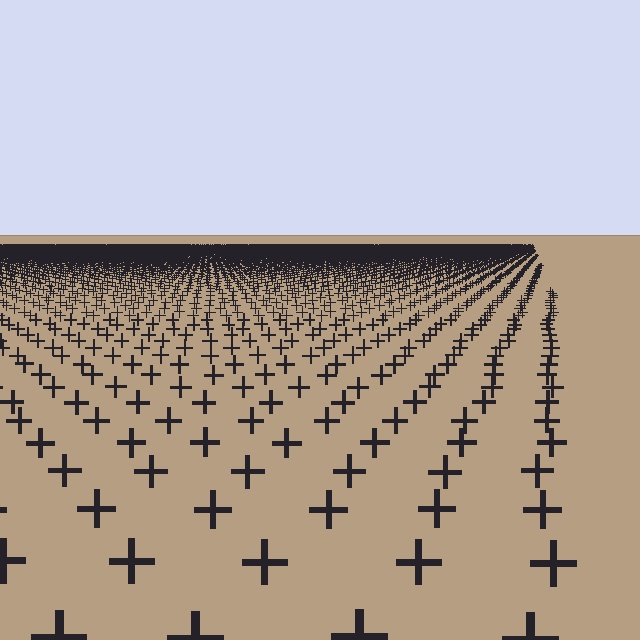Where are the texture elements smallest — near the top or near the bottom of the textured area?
Near the top.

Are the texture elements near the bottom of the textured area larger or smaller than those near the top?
Larger. Near the bottom, elements are closer to the viewer and appear at a bigger on-screen size.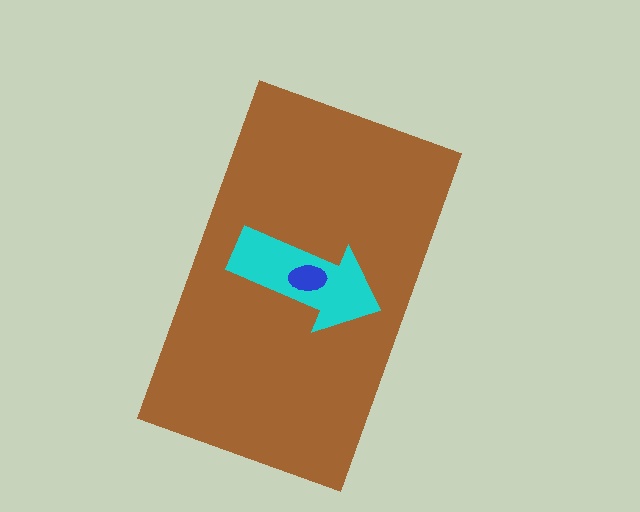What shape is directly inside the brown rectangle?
The cyan arrow.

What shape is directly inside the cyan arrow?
The blue ellipse.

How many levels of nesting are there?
3.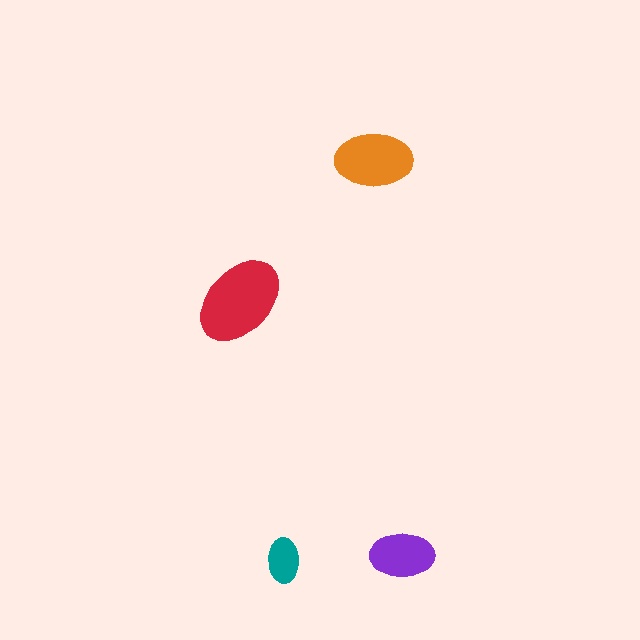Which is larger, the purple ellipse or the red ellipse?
The red one.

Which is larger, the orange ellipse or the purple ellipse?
The orange one.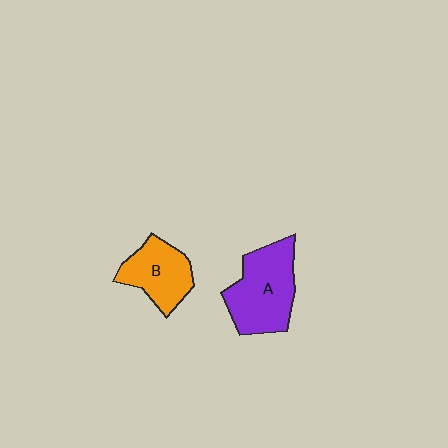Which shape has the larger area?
Shape A (purple).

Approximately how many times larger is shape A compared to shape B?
Approximately 1.4 times.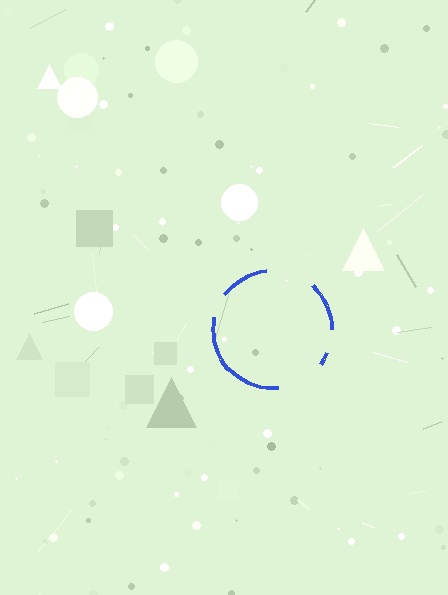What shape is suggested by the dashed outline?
The dashed outline suggests a circle.